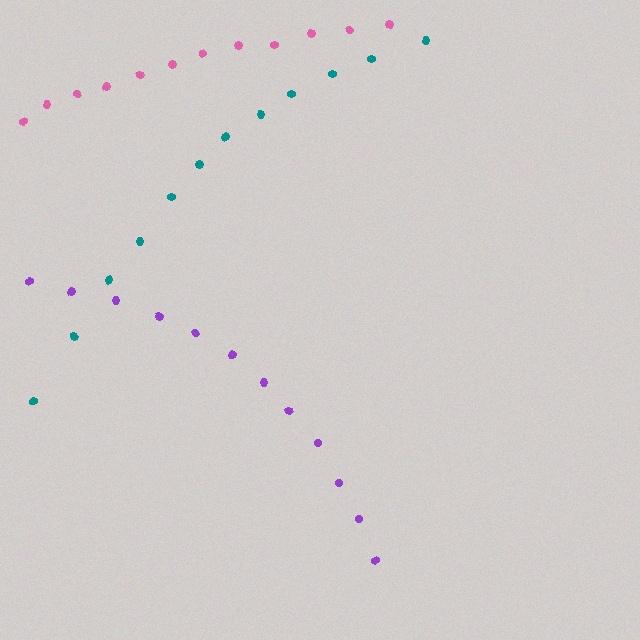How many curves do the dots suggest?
There are 3 distinct paths.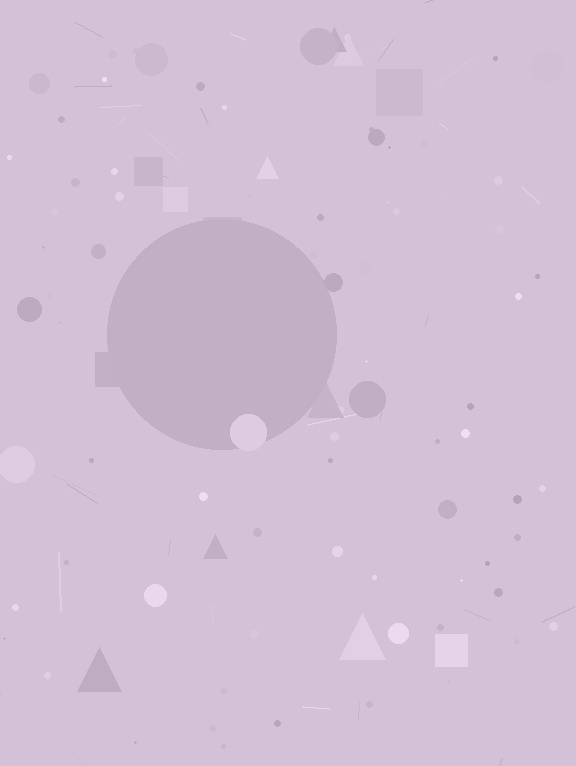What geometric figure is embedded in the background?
A circle is embedded in the background.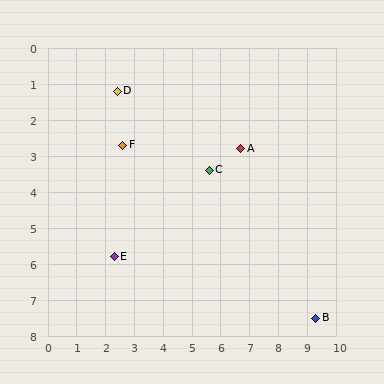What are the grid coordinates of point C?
Point C is at approximately (5.6, 3.4).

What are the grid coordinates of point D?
Point D is at approximately (2.4, 1.2).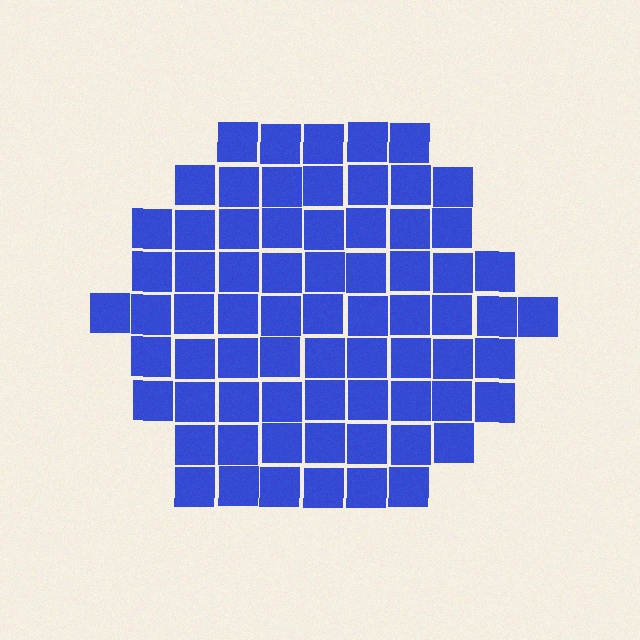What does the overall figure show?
The overall figure shows a hexagon.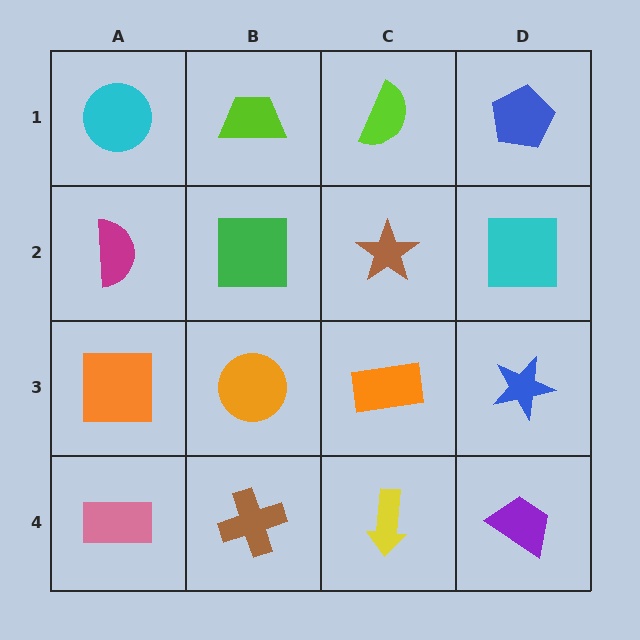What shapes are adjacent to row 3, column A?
A magenta semicircle (row 2, column A), a pink rectangle (row 4, column A), an orange circle (row 3, column B).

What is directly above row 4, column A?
An orange square.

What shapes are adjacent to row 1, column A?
A magenta semicircle (row 2, column A), a lime trapezoid (row 1, column B).